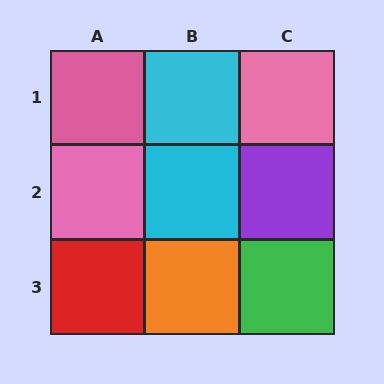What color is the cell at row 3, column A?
Red.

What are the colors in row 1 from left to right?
Pink, cyan, pink.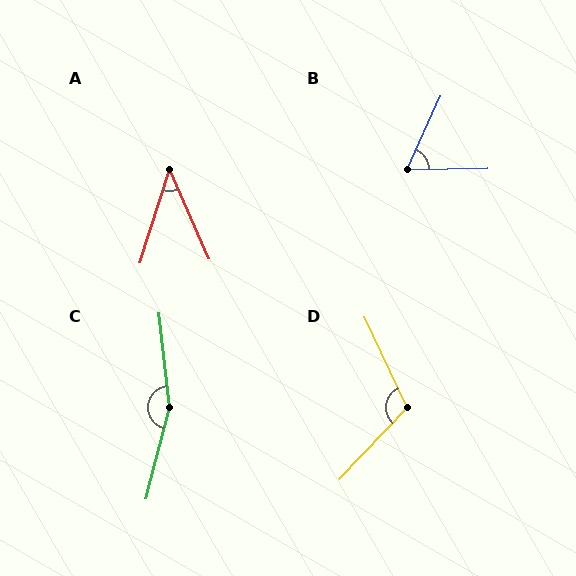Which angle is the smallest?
A, at approximately 42 degrees.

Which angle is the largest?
C, at approximately 159 degrees.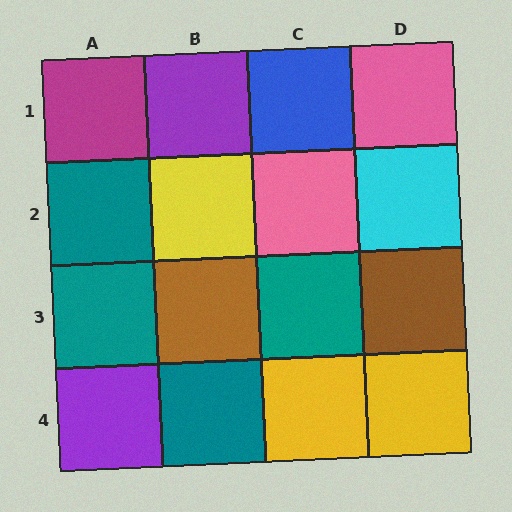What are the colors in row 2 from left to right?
Teal, yellow, pink, cyan.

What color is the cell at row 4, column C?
Yellow.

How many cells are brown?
2 cells are brown.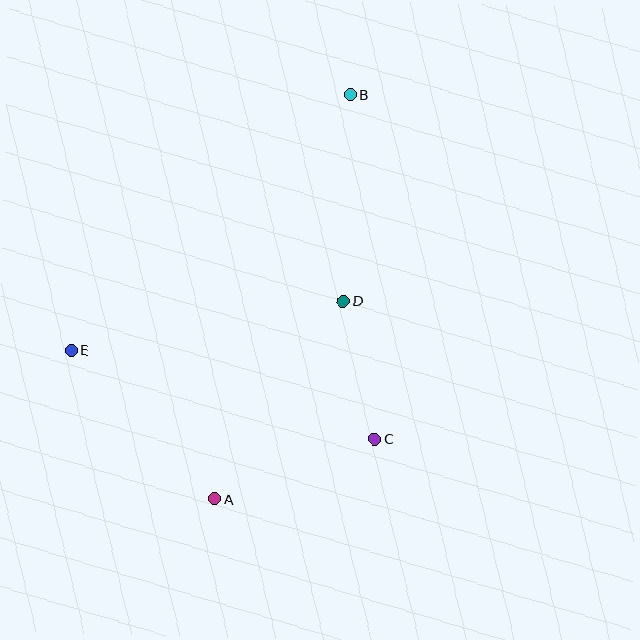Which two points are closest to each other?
Points C and D are closest to each other.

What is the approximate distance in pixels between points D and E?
The distance between D and E is approximately 276 pixels.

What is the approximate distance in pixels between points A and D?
The distance between A and D is approximately 236 pixels.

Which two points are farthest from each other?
Points A and B are farthest from each other.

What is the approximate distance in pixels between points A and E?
The distance between A and E is approximately 207 pixels.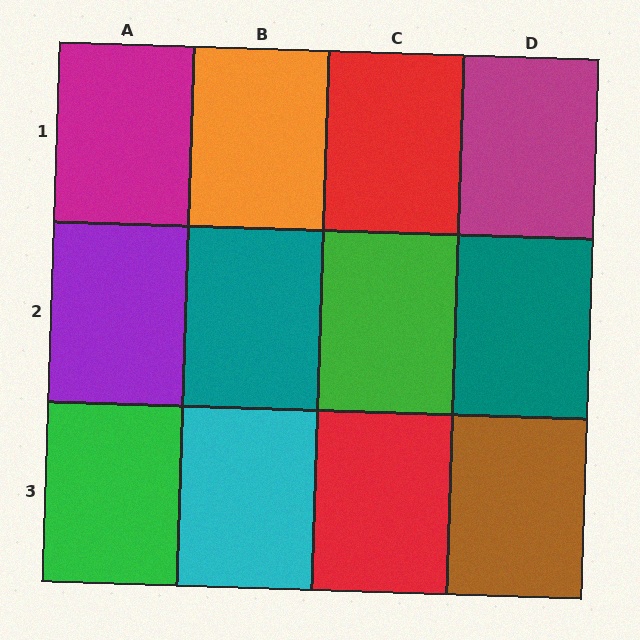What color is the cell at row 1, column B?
Orange.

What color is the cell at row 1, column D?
Magenta.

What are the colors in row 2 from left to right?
Purple, teal, green, teal.